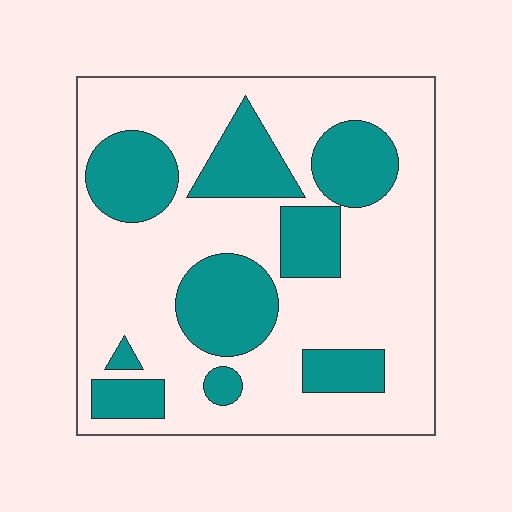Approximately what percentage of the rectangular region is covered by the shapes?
Approximately 30%.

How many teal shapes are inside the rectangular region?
9.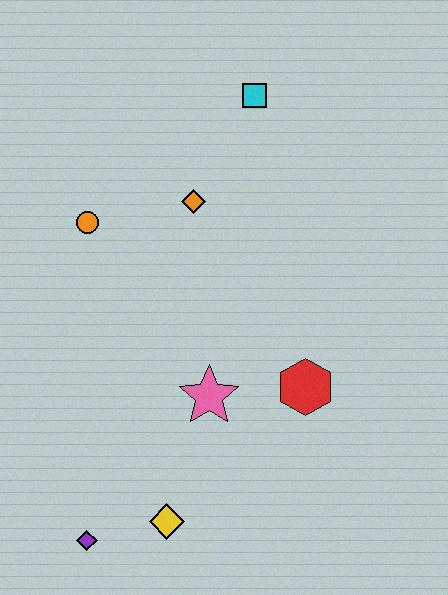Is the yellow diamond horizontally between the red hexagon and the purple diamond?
Yes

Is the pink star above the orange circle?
No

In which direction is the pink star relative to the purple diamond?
The pink star is above the purple diamond.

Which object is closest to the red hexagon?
The pink star is closest to the red hexagon.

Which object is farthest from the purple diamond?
The cyan square is farthest from the purple diamond.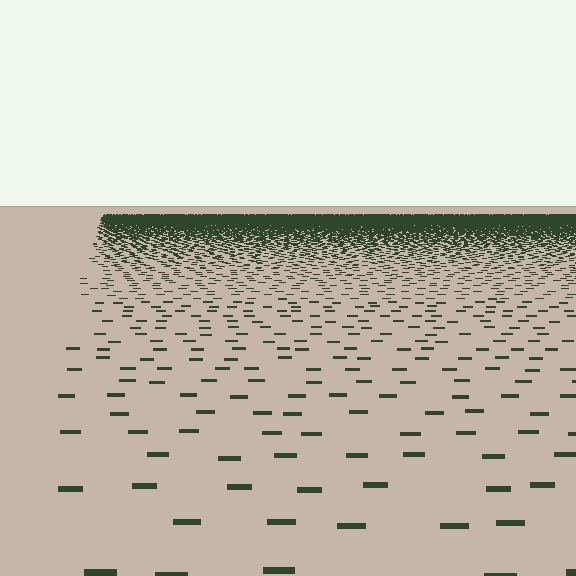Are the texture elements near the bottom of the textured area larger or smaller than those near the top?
Larger. Near the bottom, elements are closer to the viewer and appear at a bigger on-screen size.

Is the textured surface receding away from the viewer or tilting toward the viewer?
The surface is receding away from the viewer. Texture elements get smaller and denser toward the top.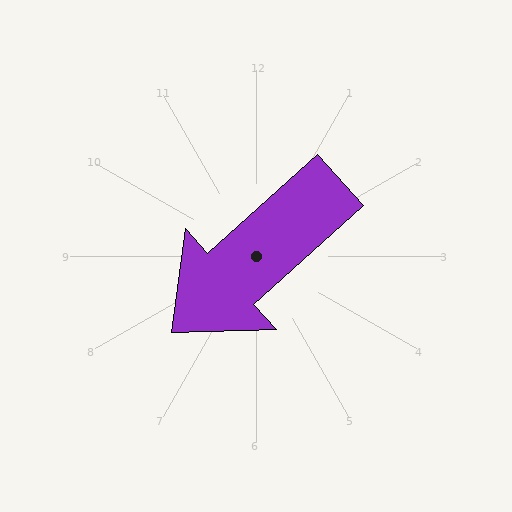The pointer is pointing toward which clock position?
Roughly 8 o'clock.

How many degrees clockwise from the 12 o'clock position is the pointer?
Approximately 228 degrees.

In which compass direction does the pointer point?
Southwest.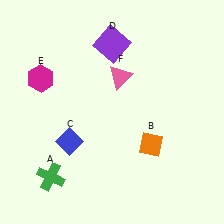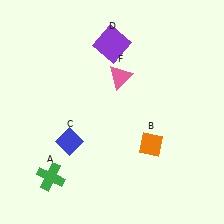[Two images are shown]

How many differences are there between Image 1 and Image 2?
There is 1 difference between the two images.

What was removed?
The magenta hexagon (E) was removed in Image 2.